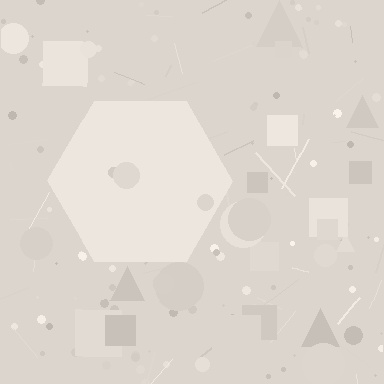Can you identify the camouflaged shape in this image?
The camouflaged shape is a hexagon.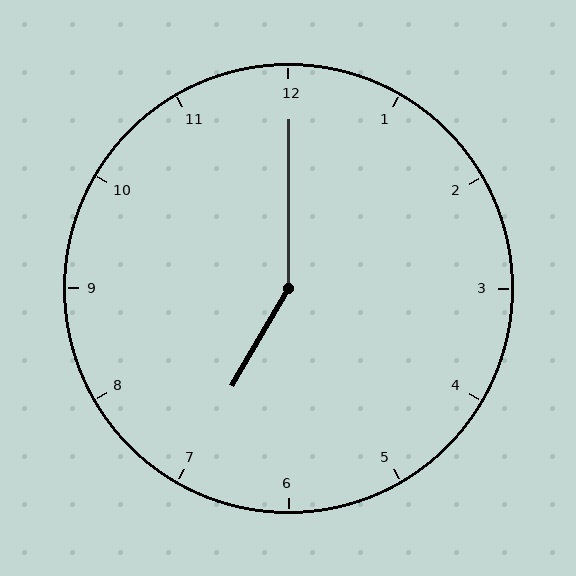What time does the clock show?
7:00.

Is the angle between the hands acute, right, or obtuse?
It is obtuse.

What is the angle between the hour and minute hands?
Approximately 150 degrees.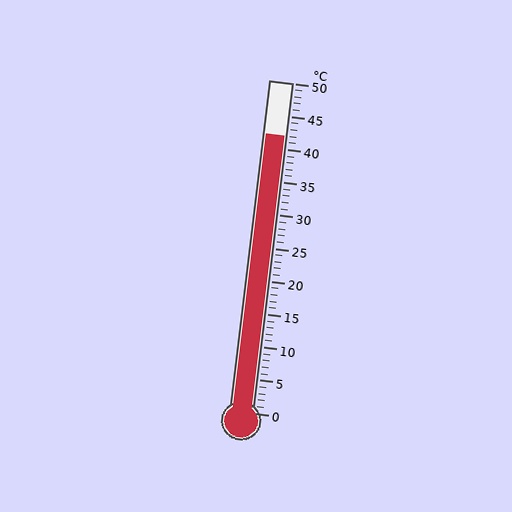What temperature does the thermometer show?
The thermometer shows approximately 42°C.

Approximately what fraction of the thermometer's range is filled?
The thermometer is filled to approximately 85% of its range.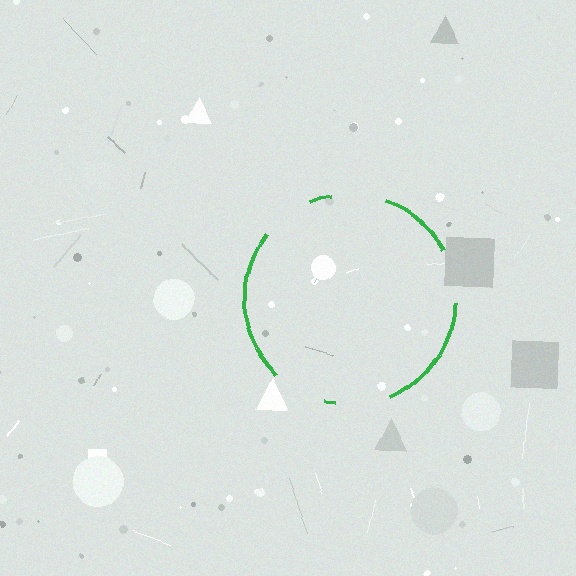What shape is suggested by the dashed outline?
The dashed outline suggests a circle.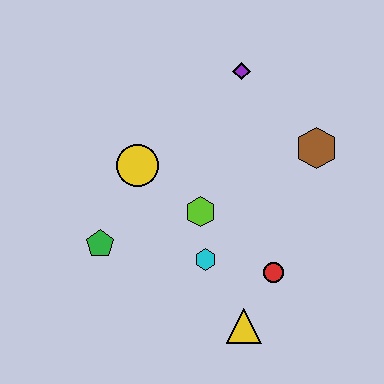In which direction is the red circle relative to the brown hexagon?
The red circle is below the brown hexagon.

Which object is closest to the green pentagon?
The yellow circle is closest to the green pentagon.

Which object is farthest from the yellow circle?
The yellow triangle is farthest from the yellow circle.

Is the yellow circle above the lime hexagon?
Yes